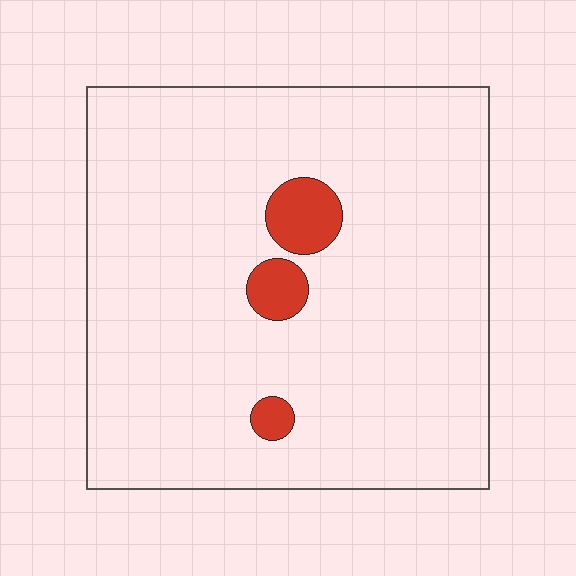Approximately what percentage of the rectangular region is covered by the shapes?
Approximately 5%.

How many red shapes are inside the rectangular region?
3.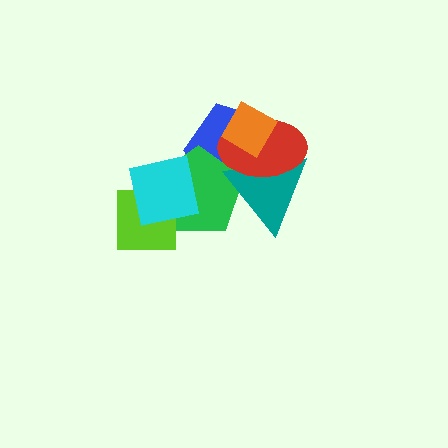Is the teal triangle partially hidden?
Yes, it is partially covered by another shape.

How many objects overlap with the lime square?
2 objects overlap with the lime square.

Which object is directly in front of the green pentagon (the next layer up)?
The teal triangle is directly in front of the green pentagon.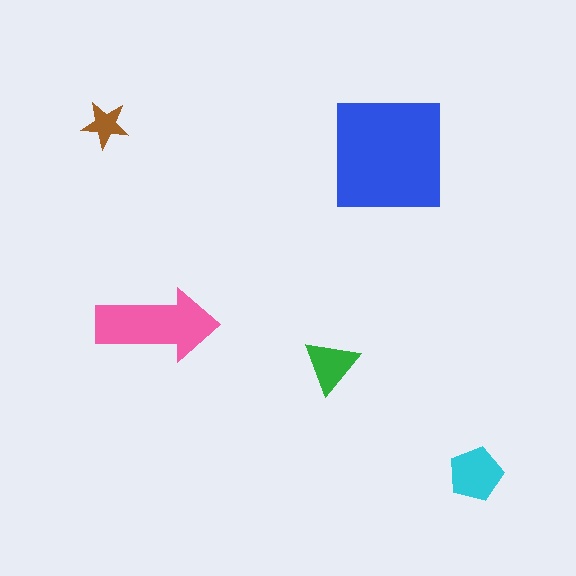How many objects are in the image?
There are 5 objects in the image.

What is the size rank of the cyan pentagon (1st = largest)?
3rd.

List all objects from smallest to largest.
The brown star, the green triangle, the cyan pentagon, the pink arrow, the blue square.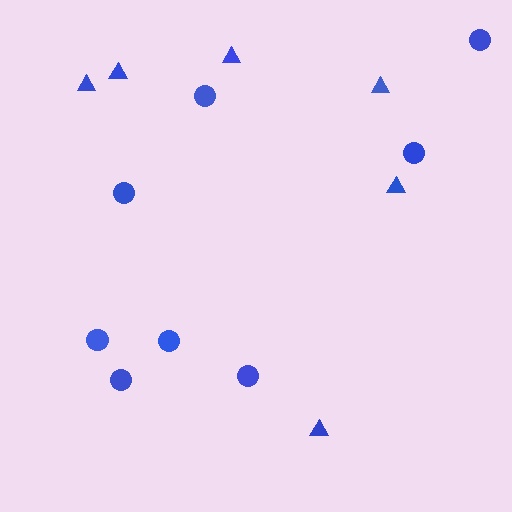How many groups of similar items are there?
There are 2 groups: one group of triangles (6) and one group of circles (8).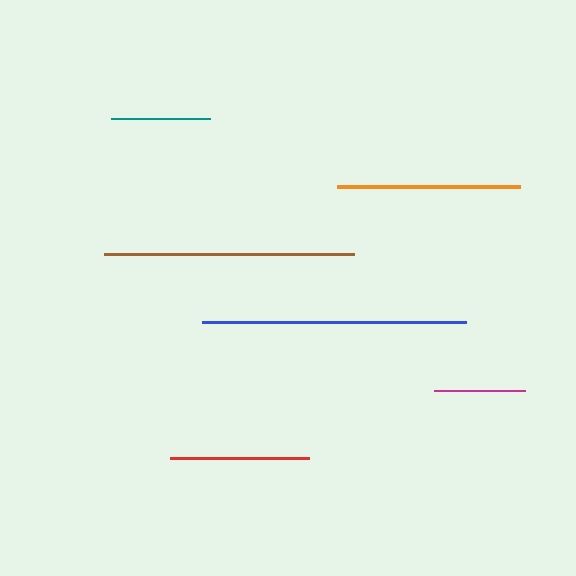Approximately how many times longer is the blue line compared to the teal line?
The blue line is approximately 2.7 times the length of the teal line.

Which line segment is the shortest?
The magenta line is the shortest at approximately 91 pixels.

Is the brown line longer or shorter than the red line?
The brown line is longer than the red line.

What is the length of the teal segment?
The teal segment is approximately 99 pixels long.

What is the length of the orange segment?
The orange segment is approximately 183 pixels long.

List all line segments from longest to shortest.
From longest to shortest: blue, brown, orange, red, teal, magenta.